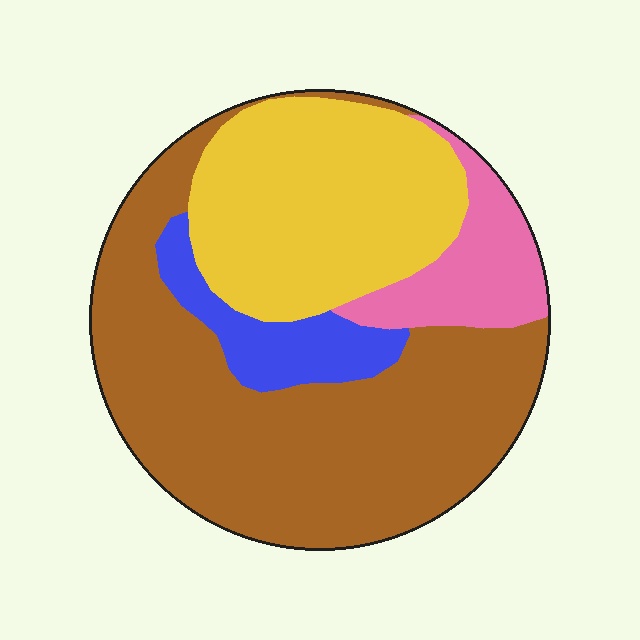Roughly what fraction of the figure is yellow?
Yellow covers about 30% of the figure.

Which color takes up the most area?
Brown, at roughly 50%.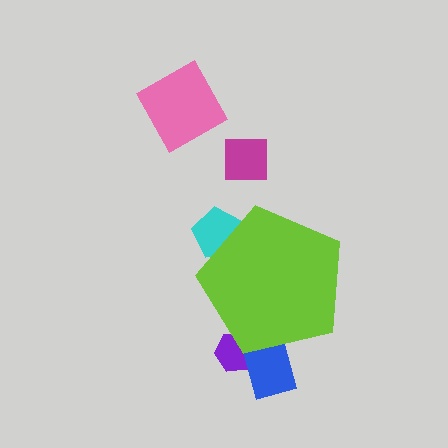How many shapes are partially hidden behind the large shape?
3 shapes are partially hidden.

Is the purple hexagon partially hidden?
Yes, the purple hexagon is partially hidden behind the lime pentagon.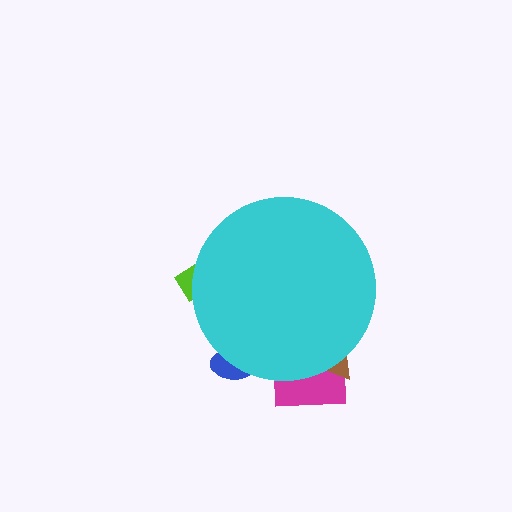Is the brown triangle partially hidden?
Yes, the brown triangle is partially hidden behind the cyan circle.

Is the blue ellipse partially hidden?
Yes, the blue ellipse is partially hidden behind the cyan circle.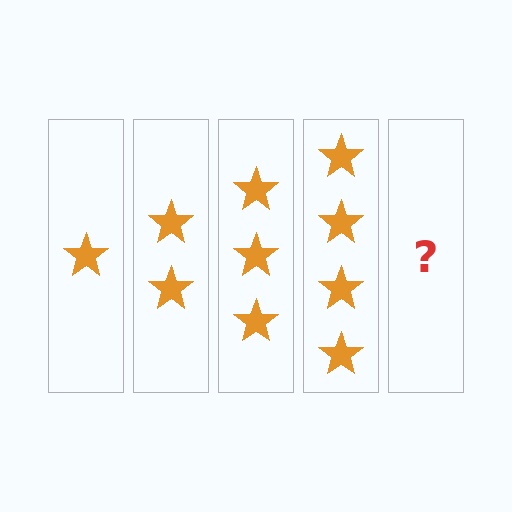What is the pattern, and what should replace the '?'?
The pattern is that each step adds one more star. The '?' should be 5 stars.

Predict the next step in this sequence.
The next step is 5 stars.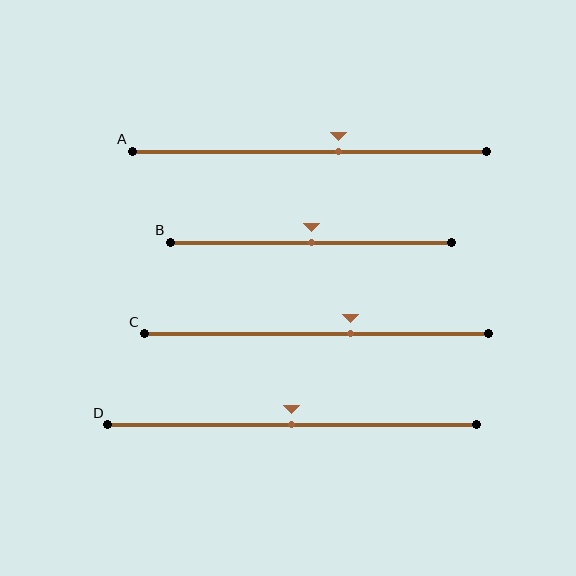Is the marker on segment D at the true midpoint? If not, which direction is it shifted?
Yes, the marker on segment D is at the true midpoint.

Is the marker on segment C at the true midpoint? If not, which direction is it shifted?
No, the marker on segment C is shifted to the right by about 10% of the segment length.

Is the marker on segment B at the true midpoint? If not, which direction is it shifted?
Yes, the marker on segment B is at the true midpoint.